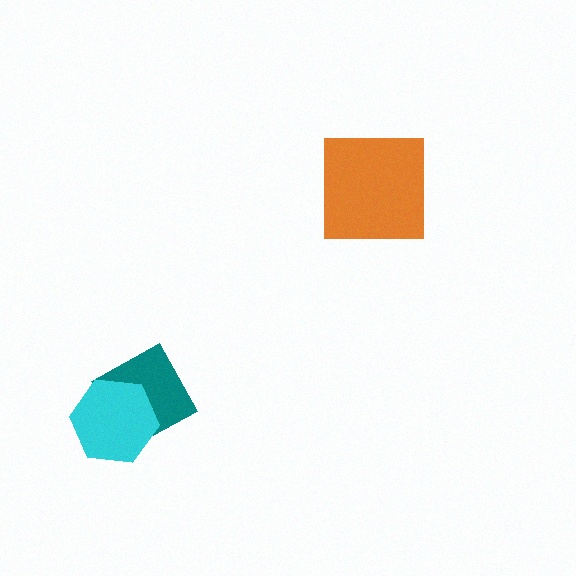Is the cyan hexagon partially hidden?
No, no other shape covers it.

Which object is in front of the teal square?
The cyan hexagon is in front of the teal square.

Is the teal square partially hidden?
Yes, it is partially covered by another shape.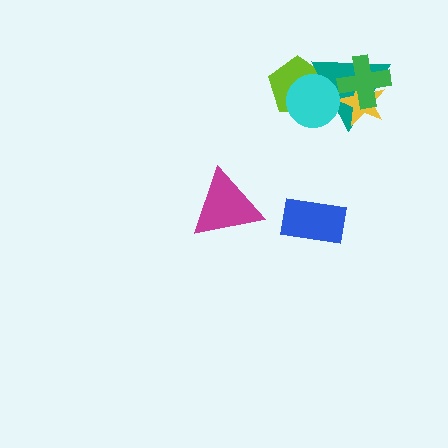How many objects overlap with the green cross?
2 objects overlap with the green cross.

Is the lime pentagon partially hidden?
Yes, it is partially covered by another shape.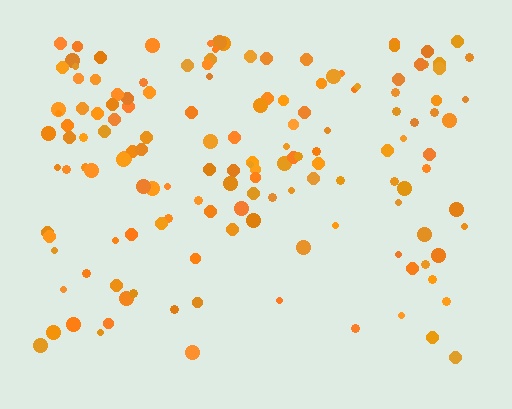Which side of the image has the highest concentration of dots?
The top.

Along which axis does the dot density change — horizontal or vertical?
Vertical.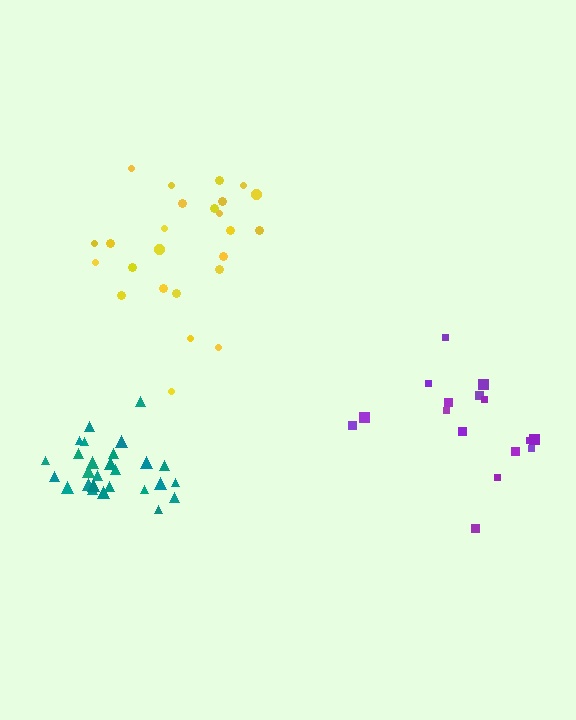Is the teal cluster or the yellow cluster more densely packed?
Teal.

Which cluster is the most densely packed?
Teal.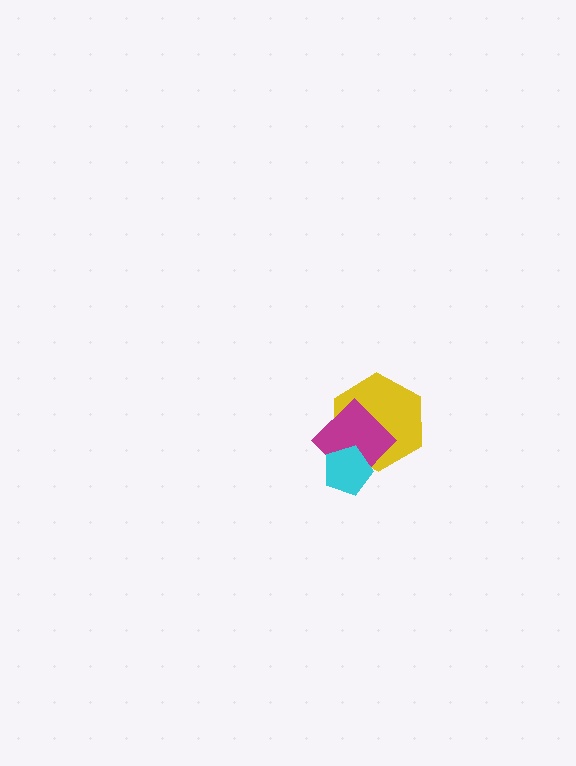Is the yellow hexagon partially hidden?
Yes, it is partially covered by another shape.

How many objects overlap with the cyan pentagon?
2 objects overlap with the cyan pentagon.